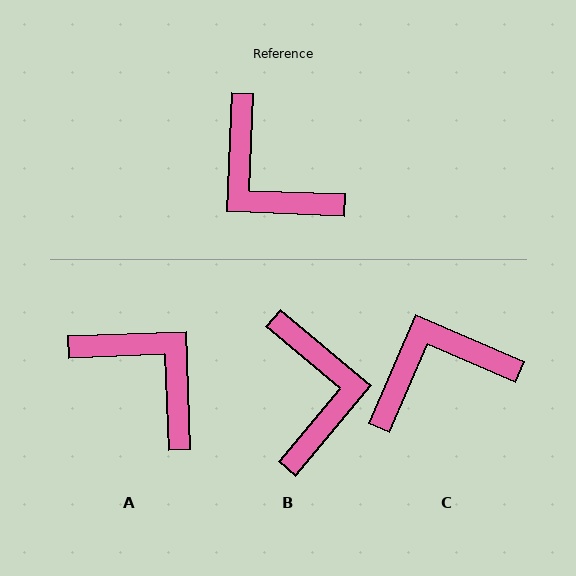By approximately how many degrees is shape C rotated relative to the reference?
Approximately 111 degrees clockwise.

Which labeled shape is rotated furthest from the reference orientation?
A, about 175 degrees away.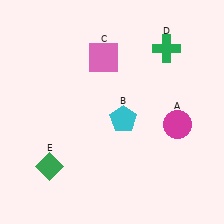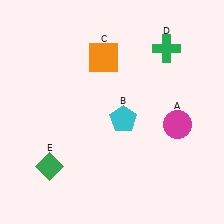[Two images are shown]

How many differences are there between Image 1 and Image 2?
There is 1 difference between the two images.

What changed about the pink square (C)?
In Image 1, C is pink. In Image 2, it changed to orange.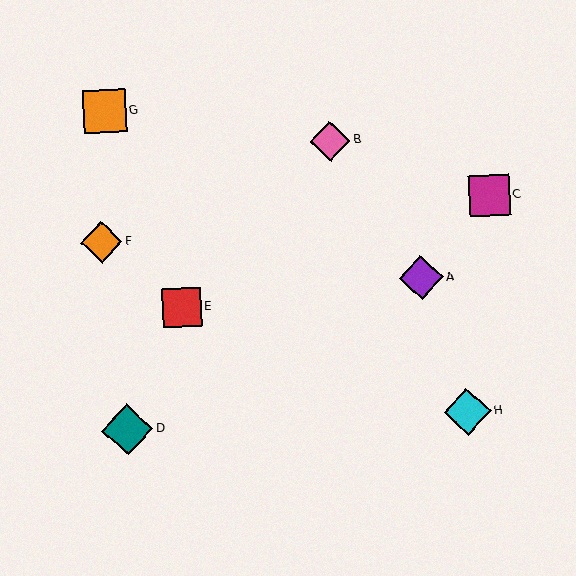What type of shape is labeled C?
Shape C is a magenta square.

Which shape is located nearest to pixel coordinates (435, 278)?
The purple diamond (labeled A) at (421, 278) is nearest to that location.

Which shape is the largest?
The teal diamond (labeled D) is the largest.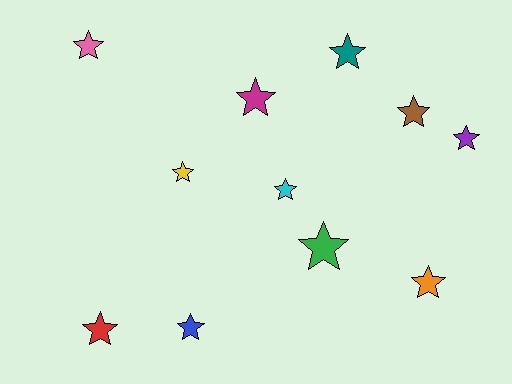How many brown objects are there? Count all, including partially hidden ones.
There is 1 brown object.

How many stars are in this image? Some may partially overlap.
There are 11 stars.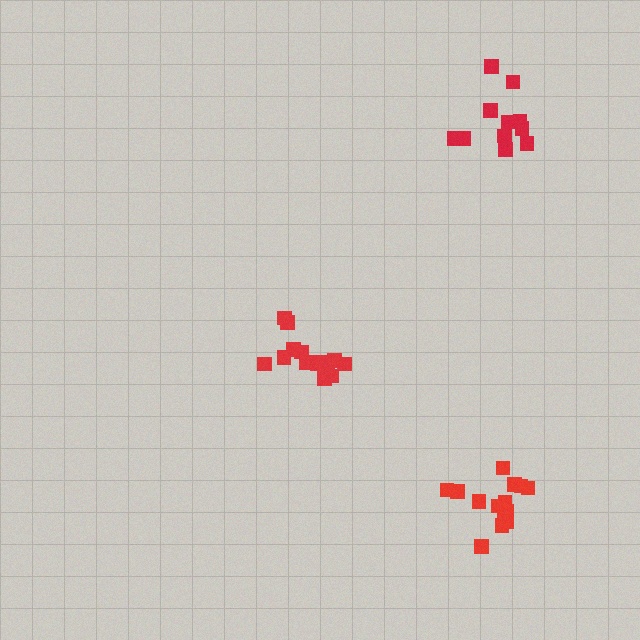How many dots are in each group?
Group 1: 15 dots, Group 2: 11 dots, Group 3: 14 dots (40 total).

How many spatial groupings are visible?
There are 3 spatial groupings.